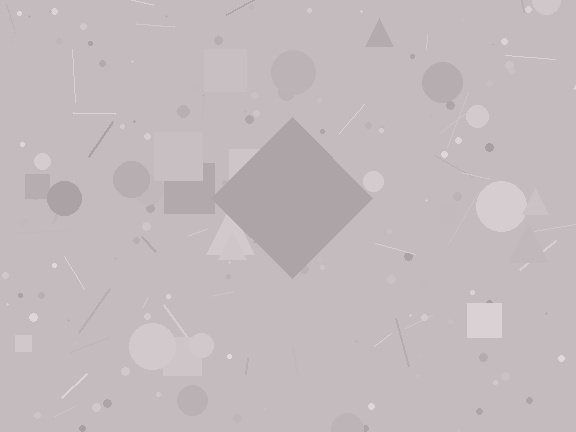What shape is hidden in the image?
A diamond is hidden in the image.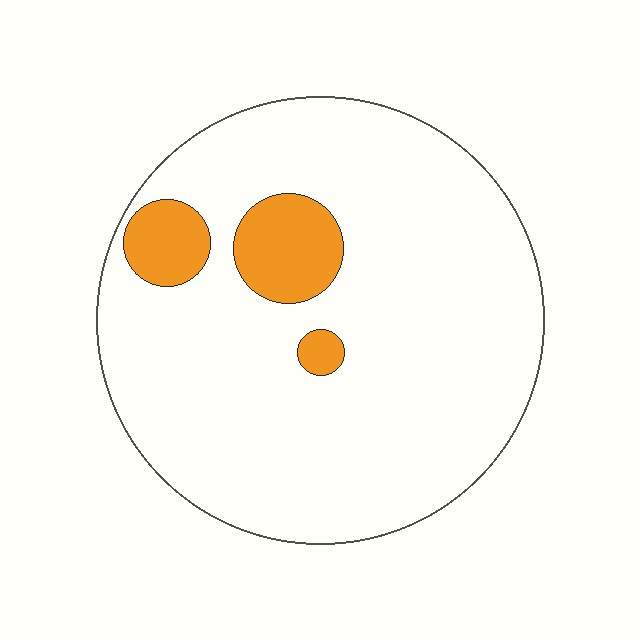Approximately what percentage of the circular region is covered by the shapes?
Approximately 10%.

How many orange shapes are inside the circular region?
3.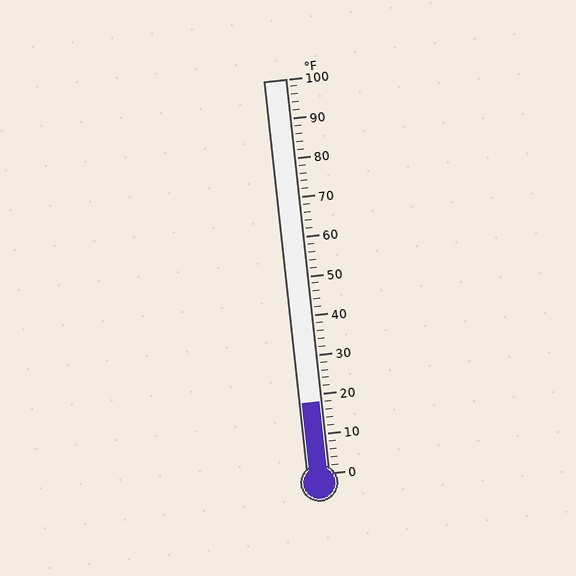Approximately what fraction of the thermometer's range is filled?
The thermometer is filled to approximately 20% of its range.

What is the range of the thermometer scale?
The thermometer scale ranges from 0°F to 100°F.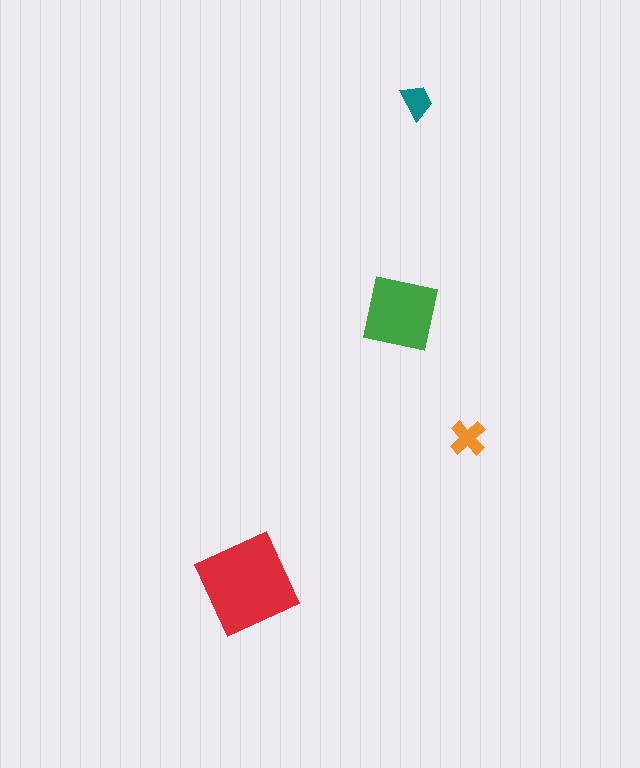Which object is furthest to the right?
The orange cross is rightmost.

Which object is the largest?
The red diamond.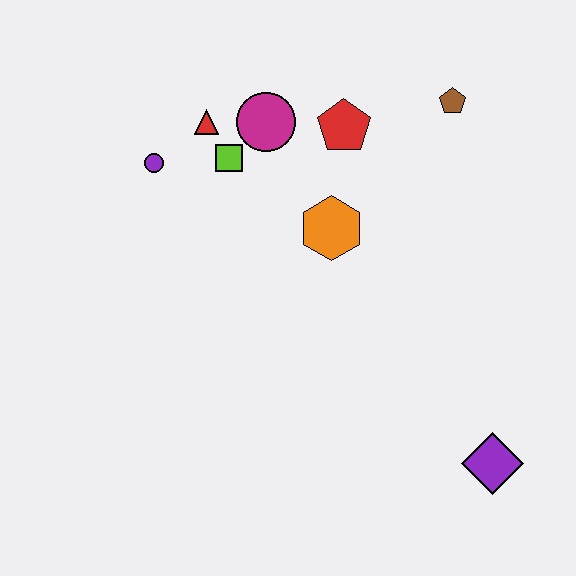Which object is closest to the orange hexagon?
The red pentagon is closest to the orange hexagon.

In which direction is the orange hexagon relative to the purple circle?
The orange hexagon is to the right of the purple circle.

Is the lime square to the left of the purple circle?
No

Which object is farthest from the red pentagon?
The purple diamond is farthest from the red pentagon.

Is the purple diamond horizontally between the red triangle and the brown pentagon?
No